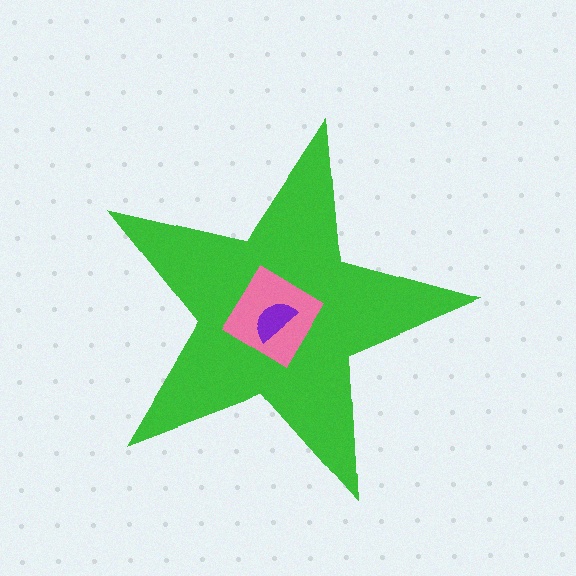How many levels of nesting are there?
3.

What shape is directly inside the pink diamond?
The purple semicircle.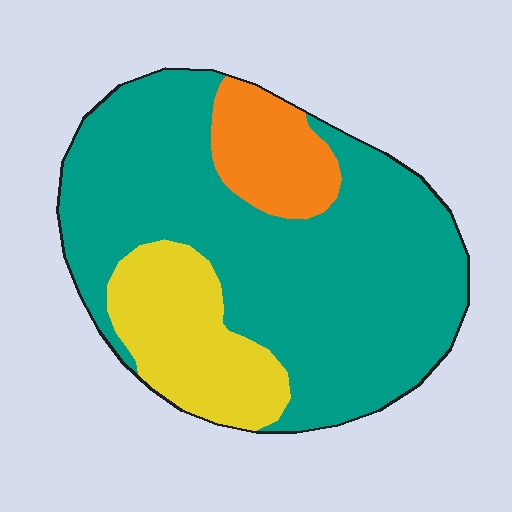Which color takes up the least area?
Orange, at roughly 10%.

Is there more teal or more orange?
Teal.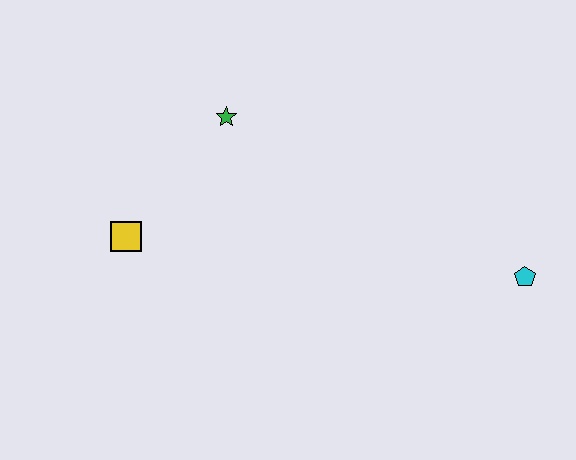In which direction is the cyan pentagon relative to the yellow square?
The cyan pentagon is to the right of the yellow square.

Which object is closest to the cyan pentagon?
The green star is closest to the cyan pentagon.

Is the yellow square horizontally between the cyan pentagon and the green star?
No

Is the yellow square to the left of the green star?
Yes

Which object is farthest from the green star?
The cyan pentagon is farthest from the green star.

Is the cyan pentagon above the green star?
No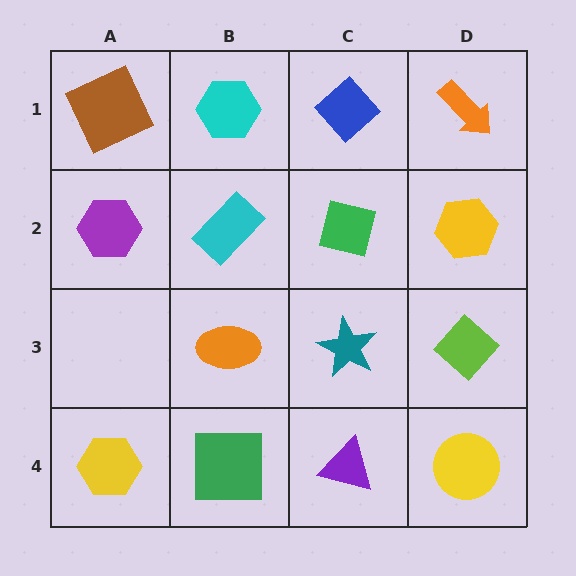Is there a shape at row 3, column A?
No, that cell is empty.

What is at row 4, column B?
A green square.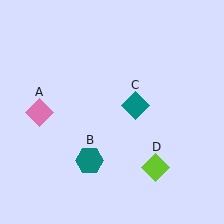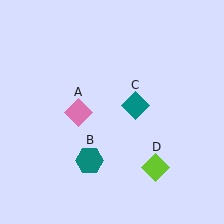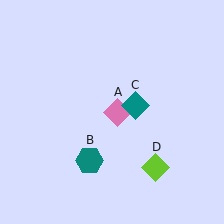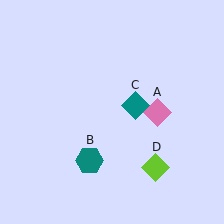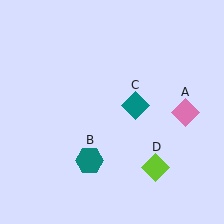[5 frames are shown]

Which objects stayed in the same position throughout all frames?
Teal hexagon (object B) and teal diamond (object C) and lime diamond (object D) remained stationary.